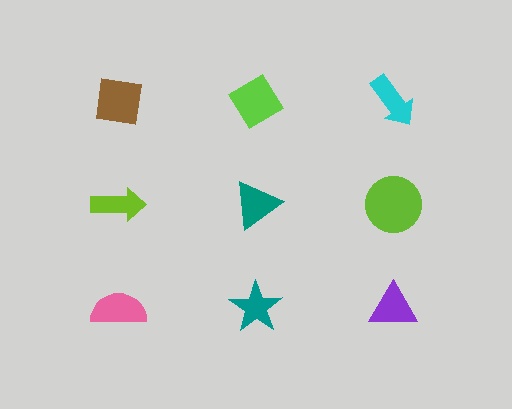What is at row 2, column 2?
A teal triangle.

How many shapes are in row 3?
3 shapes.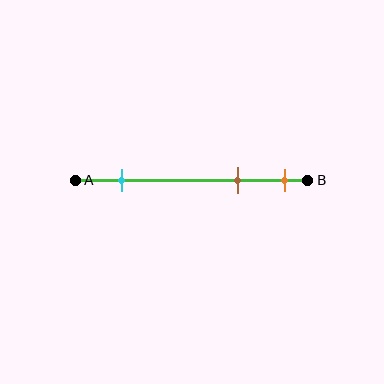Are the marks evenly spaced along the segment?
No, the marks are not evenly spaced.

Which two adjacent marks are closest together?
The brown and orange marks are the closest adjacent pair.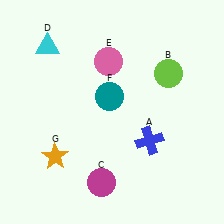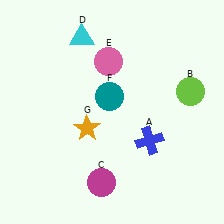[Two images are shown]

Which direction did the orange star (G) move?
The orange star (G) moved right.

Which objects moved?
The objects that moved are: the lime circle (B), the cyan triangle (D), the orange star (G).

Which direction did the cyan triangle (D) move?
The cyan triangle (D) moved right.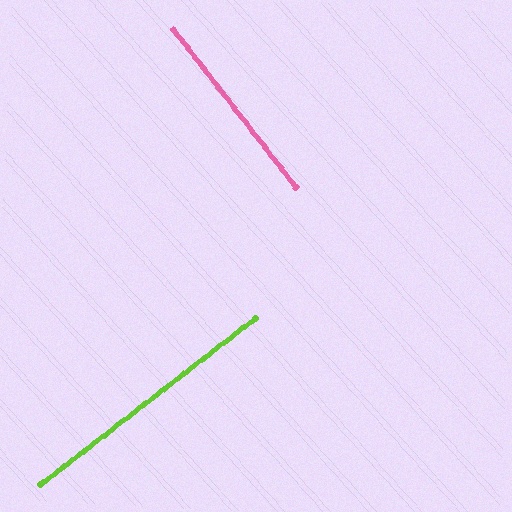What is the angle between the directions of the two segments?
Approximately 90 degrees.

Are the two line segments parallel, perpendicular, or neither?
Perpendicular — they meet at approximately 90°.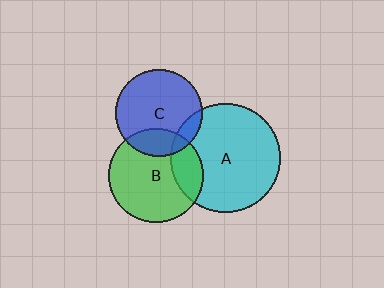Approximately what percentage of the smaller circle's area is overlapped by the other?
Approximately 10%.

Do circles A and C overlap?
Yes.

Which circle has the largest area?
Circle A (cyan).